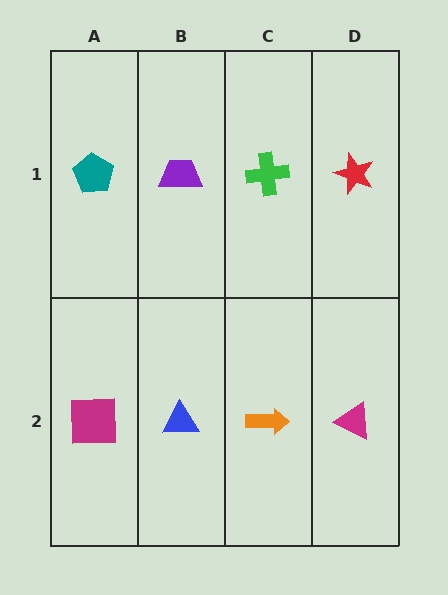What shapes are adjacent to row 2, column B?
A purple trapezoid (row 1, column B), a magenta square (row 2, column A), an orange arrow (row 2, column C).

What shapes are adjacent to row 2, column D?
A red star (row 1, column D), an orange arrow (row 2, column C).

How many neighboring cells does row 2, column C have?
3.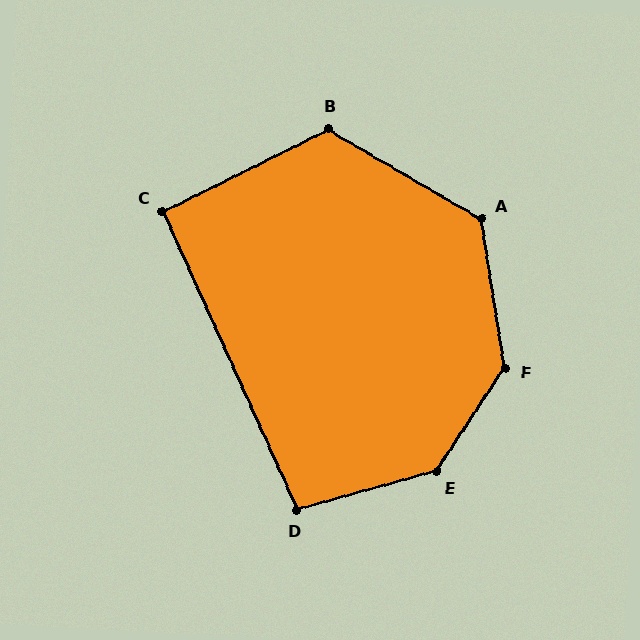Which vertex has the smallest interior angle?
C, at approximately 92 degrees.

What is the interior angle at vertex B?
Approximately 123 degrees (obtuse).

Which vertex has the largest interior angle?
E, at approximately 139 degrees.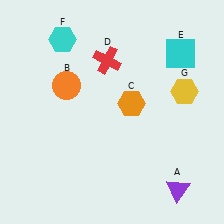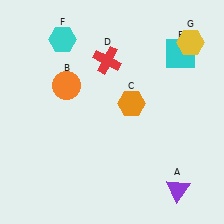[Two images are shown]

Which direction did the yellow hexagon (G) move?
The yellow hexagon (G) moved up.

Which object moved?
The yellow hexagon (G) moved up.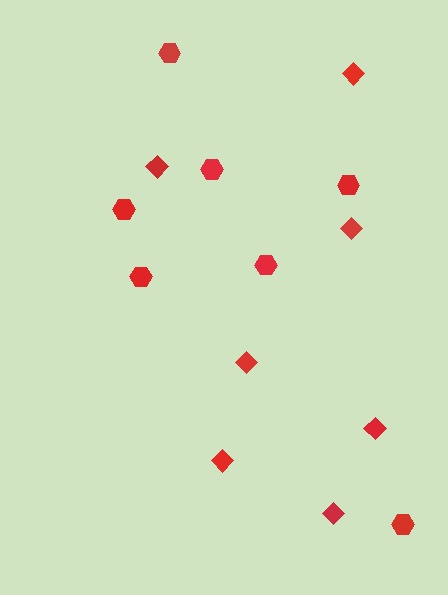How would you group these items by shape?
There are 2 groups: one group of hexagons (7) and one group of diamonds (7).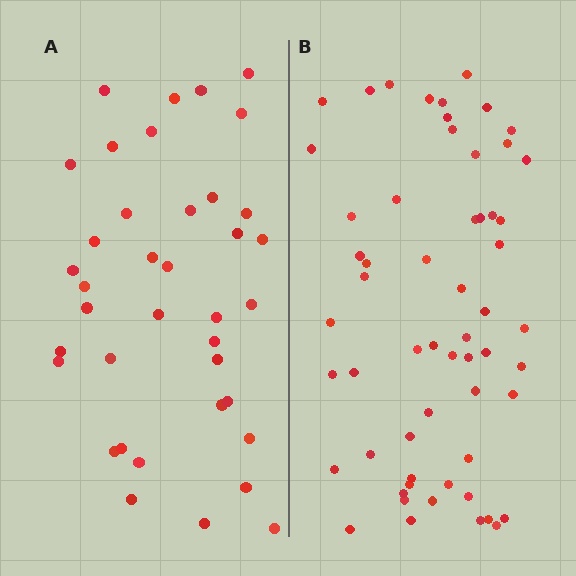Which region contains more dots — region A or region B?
Region B (the right region) has more dots.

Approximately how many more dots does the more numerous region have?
Region B has approximately 20 more dots than region A.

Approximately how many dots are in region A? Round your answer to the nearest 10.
About 40 dots. (The exact count is 38, which rounds to 40.)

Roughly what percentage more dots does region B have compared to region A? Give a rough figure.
About 55% more.